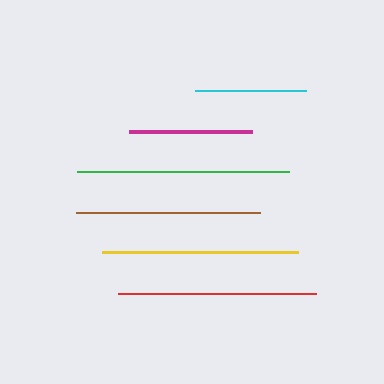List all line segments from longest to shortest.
From longest to shortest: green, red, yellow, brown, magenta, cyan.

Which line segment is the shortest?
The cyan line is the shortest at approximately 111 pixels.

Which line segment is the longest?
The green line is the longest at approximately 211 pixels.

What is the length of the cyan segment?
The cyan segment is approximately 111 pixels long.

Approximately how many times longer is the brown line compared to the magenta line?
The brown line is approximately 1.5 times the length of the magenta line.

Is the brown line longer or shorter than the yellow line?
The yellow line is longer than the brown line.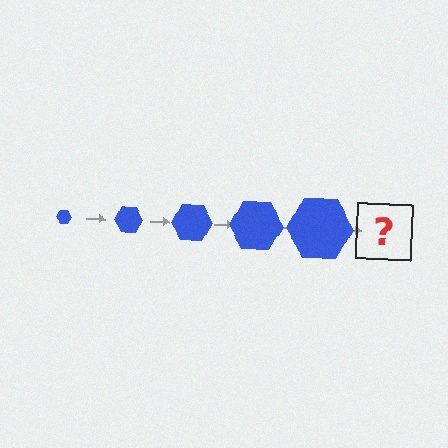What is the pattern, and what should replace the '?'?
The pattern is that the hexagon gets progressively larger each step. The '?' should be a blue hexagon, larger than the previous one.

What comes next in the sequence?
The next element should be a blue hexagon, larger than the previous one.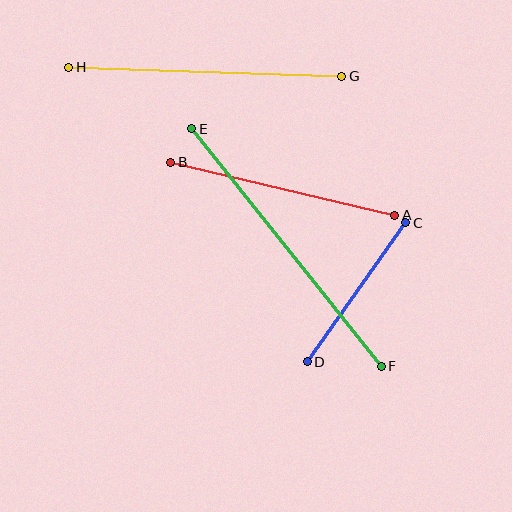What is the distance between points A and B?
The distance is approximately 230 pixels.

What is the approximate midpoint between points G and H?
The midpoint is at approximately (205, 72) pixels.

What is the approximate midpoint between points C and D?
The midpoint is at approximately (356, 292) pixels.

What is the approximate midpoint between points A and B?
The midpoint is at approximately (283, 189) pixels.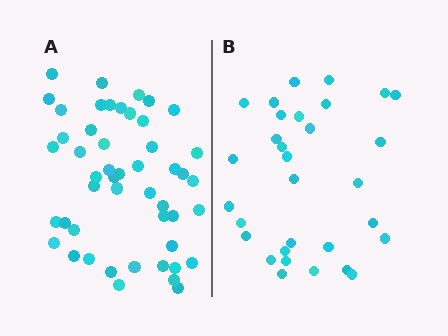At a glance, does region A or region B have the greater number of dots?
Region A (the left region) has more dots.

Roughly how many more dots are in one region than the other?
Region A has approximately 20 more dots than region B.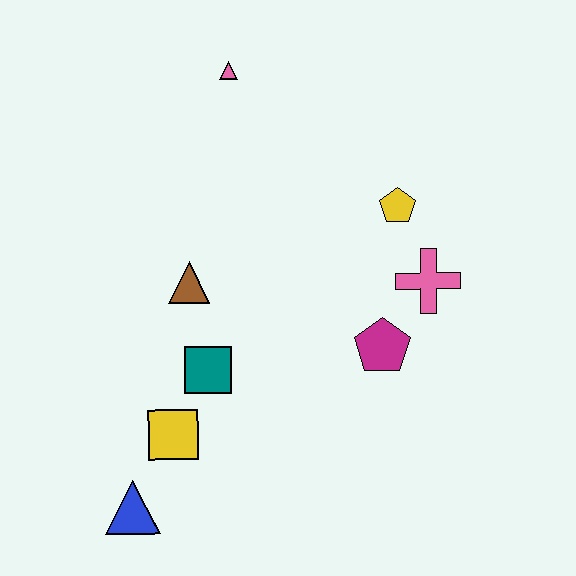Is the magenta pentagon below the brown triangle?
Yes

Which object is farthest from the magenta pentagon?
The pink triangle is farthest from the magenta pentagon.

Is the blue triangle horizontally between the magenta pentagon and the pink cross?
No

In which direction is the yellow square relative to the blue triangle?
The yellow square is above the blue triangle.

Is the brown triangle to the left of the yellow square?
No